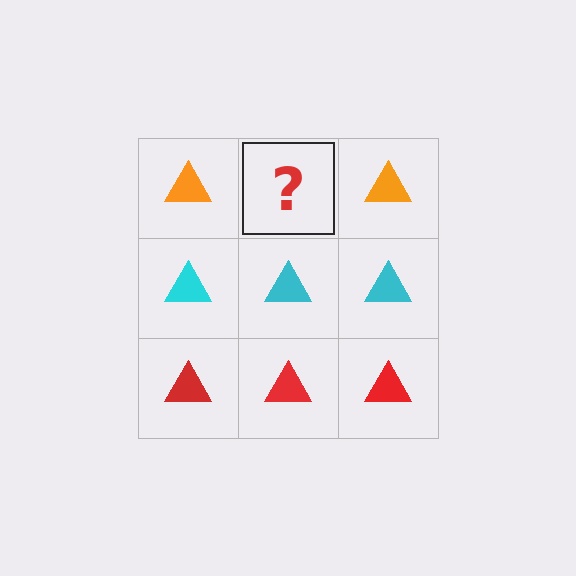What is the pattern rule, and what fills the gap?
The rule is that each row has a consistent color. The gap should be filled with an orange triangle.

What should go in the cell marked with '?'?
The missing cell should contain an orange triangle.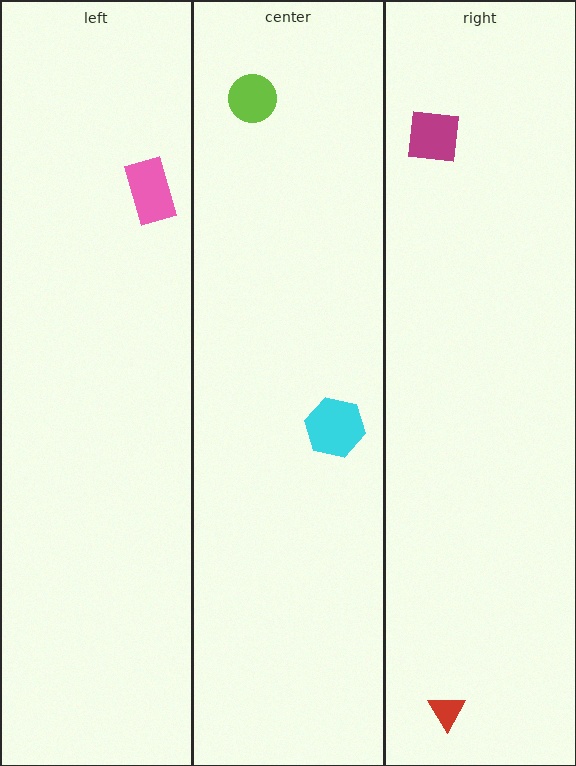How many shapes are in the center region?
2.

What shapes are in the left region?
The pink rectangle.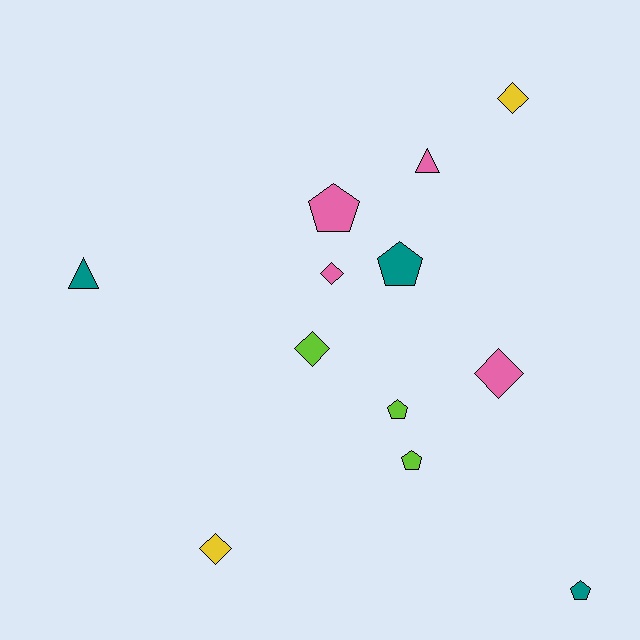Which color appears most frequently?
Pink, with 4 objects.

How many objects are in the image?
There are 12 objects.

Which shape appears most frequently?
Pentagon, with 5 objects.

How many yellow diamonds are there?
There are 2 yellow diamonds.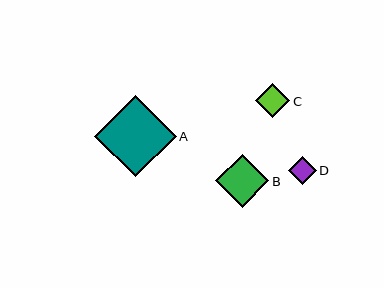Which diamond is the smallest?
Diamond D is the smallest with a size of approximately 28 pixels.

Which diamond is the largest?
Diamond A is the largest with a size of approximately 81 pixels.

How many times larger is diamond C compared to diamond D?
Diamond C is approximately 1.2 times the size of diamond D.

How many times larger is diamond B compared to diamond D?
Diamond B is approximately 1.9 times the size of diamond D.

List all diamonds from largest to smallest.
From largest to smallest: A, B, C, D.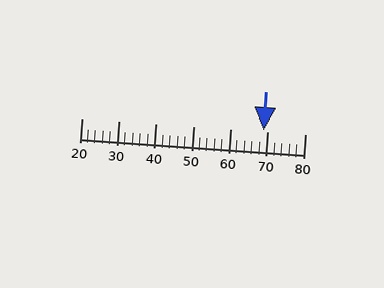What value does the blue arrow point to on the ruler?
The blue arrow points to approximately 69.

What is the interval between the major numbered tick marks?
The major tick marks are spaced 10 units apart.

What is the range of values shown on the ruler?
The ruler shows values from 20 to 80.